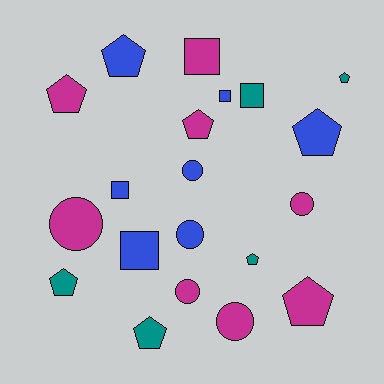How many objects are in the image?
There are 20 objects.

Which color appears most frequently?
Magenta, with 8 objects.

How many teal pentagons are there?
There are 4 teal pentagons.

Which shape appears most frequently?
Pentagon, with 9 objects.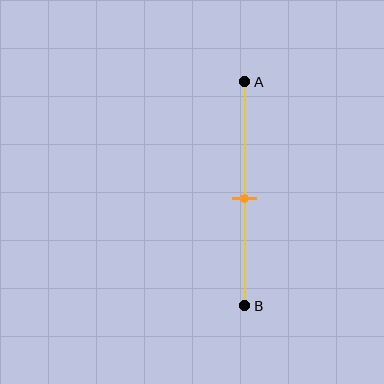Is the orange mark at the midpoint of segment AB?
Yes, the mark is approximately at the midpoint.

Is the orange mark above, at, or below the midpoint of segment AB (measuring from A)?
The orange mark is approximately at the midpoint of segment AB.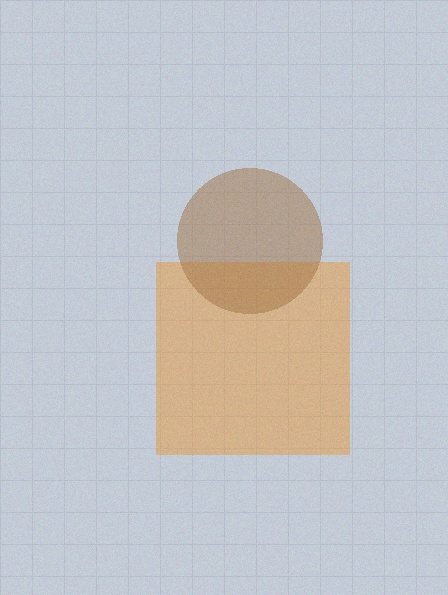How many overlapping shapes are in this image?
There are 2 overlapping shapes in the image.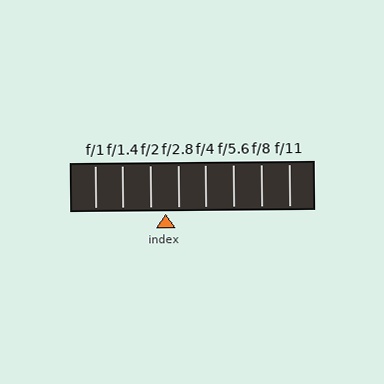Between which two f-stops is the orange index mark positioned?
The index mark is between f/2 and f/2.8.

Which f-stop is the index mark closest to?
The index mark is closest to f/2.8.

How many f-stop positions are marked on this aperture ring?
There are 8 f-stop positions marked.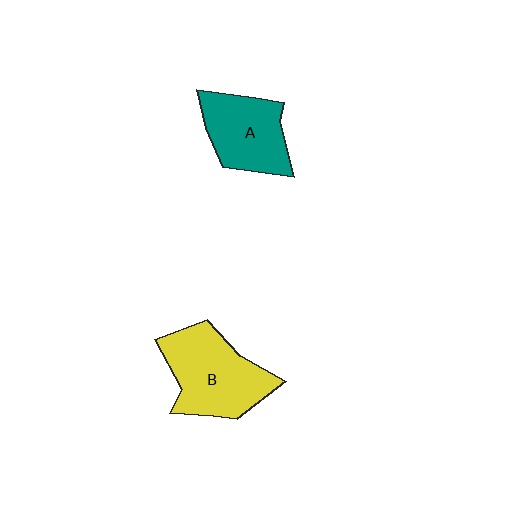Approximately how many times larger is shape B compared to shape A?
Approximately 1.3 times.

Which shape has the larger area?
Shape B (yellow).